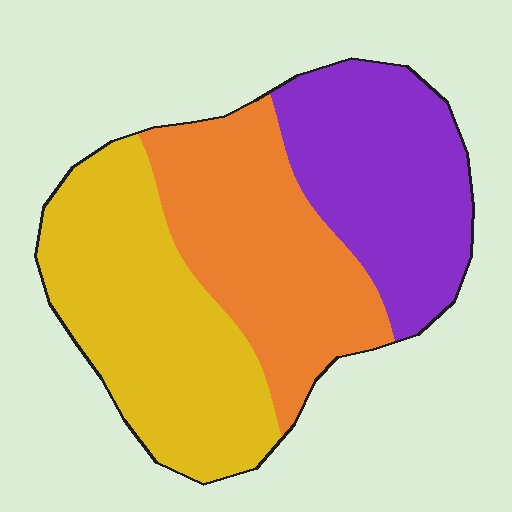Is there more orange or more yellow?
Yellow.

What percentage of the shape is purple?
Purple takes up about one third (1/3) of the shape.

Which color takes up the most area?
Yellow, at roughly 35%.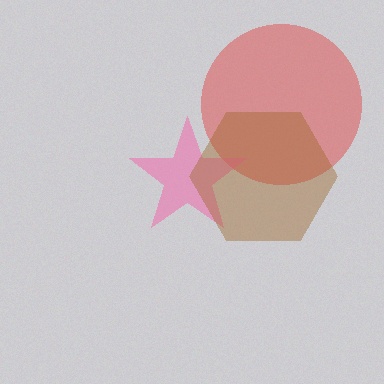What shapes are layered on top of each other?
The layered shapes are: a red circle, a pink star, a brown hexagon.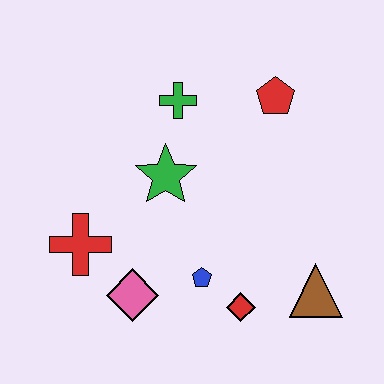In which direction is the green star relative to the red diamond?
The green star is above the red diamond.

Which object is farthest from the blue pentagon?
The red pentagon is farthest from the blue pentagon.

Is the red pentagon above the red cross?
Yes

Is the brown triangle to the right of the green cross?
Yes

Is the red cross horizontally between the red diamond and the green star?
No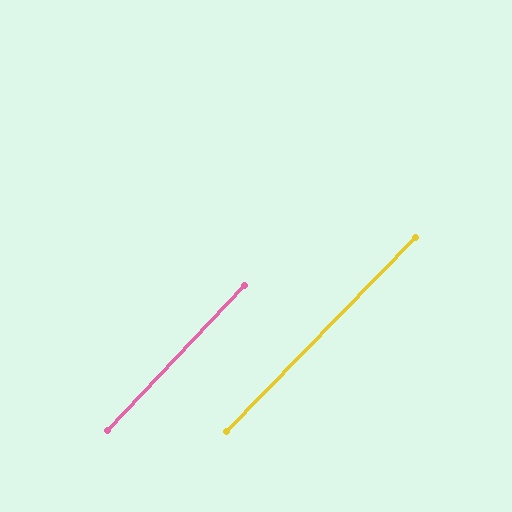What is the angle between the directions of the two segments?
Approximately 1 degree.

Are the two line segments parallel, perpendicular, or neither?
Parallel — their directions differ by only 0.9°.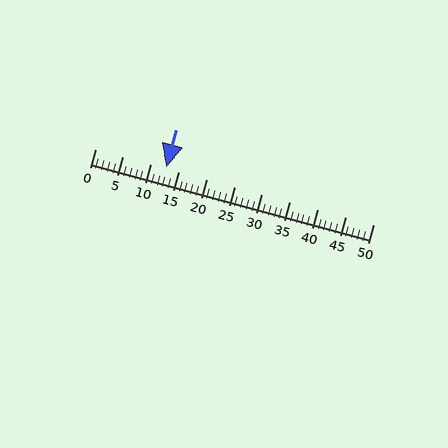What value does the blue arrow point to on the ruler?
The blue arrow points to approximately 13.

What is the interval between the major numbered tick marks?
The major tick marks are spaced 5 units apart.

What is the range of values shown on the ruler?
The ruler shows values from 0 to 50.